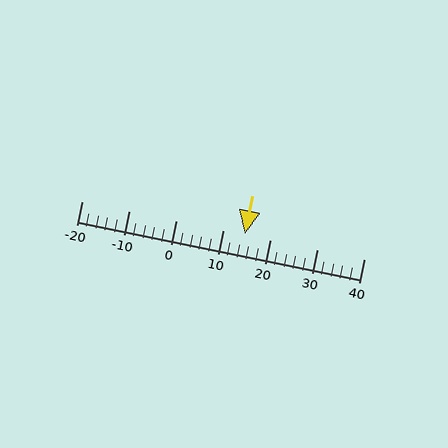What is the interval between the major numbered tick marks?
The major tick marks are spaced 10 units apart.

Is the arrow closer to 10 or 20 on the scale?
The arrow is closer to 10.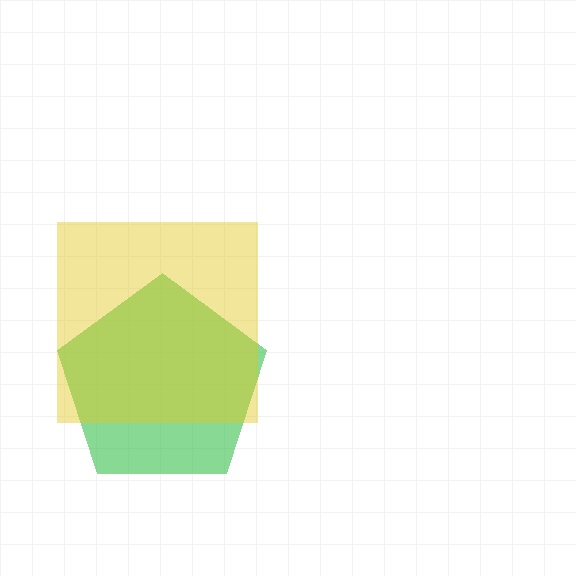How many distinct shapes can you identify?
There are 2 distinct shapes: a green pentagon, a yellow square.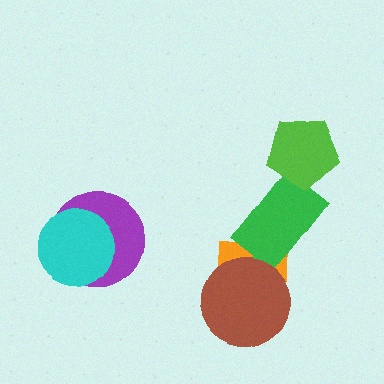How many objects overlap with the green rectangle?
2 objects overlap with the green rectangle.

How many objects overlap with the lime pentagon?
1 object overlaps with the lime pentagon.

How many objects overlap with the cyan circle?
1 object overlaps with the cyan circle.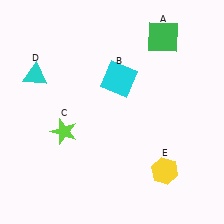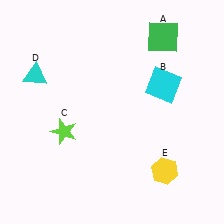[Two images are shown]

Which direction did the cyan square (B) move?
The cyan square (B) moved right.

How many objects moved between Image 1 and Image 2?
1 object moved between the two images.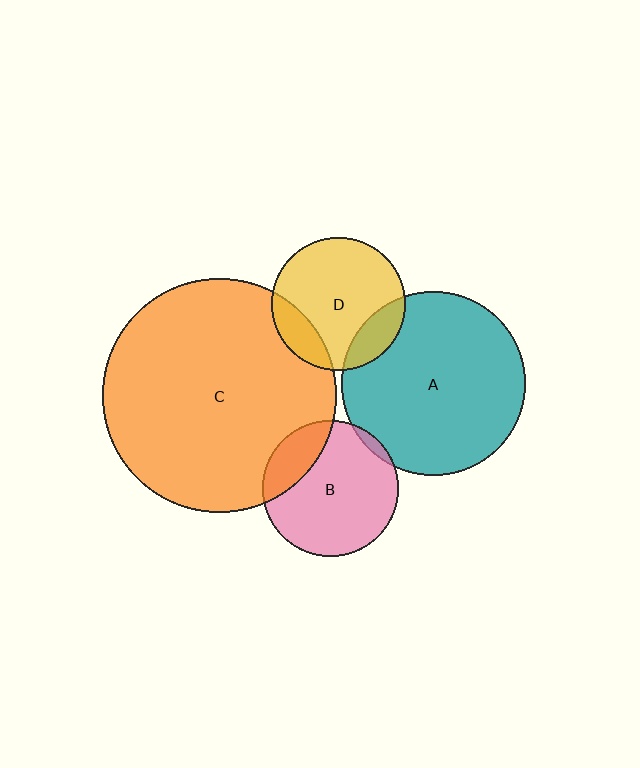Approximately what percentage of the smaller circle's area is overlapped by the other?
Approximately 5%.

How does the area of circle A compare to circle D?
Approximately 1.9 times.